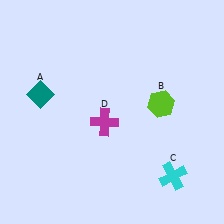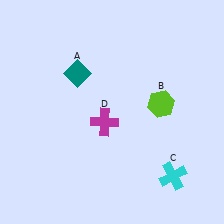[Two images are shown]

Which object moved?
The teal diamond (A) moved right.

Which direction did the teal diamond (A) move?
The teal diamond (A) moved right.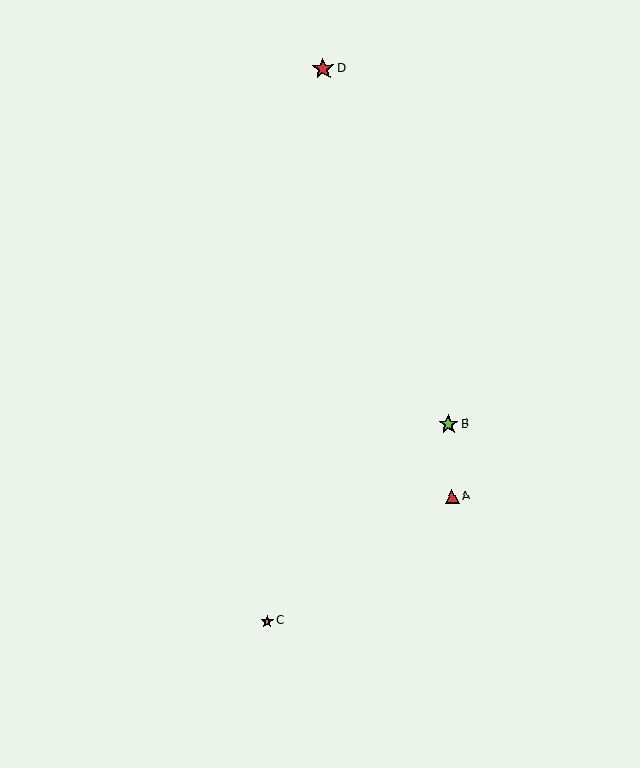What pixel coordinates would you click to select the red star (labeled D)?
Click at (323, 69) to select the red star D.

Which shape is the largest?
The red star (labeled D) is the largest.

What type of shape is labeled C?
Shape C is a pink star.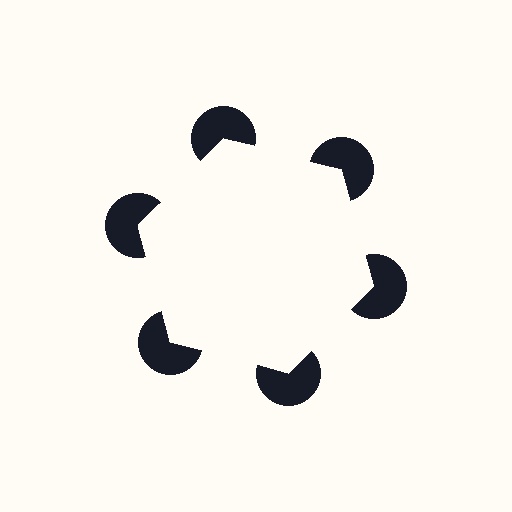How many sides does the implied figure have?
6 sides.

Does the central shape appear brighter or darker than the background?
It typically appears slightly brighter than the background, even though no actual brightness change is drawn.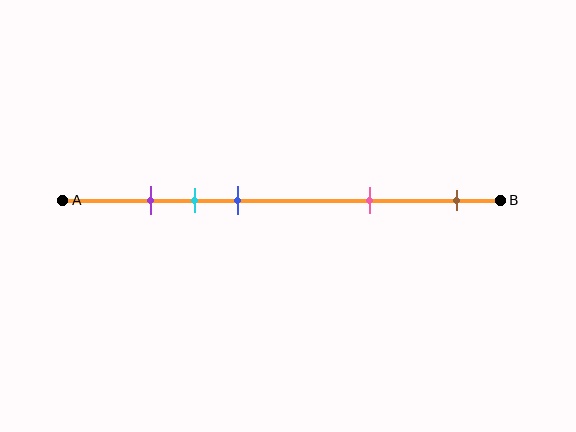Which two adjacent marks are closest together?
The purple and cyan marks are the closest adjacent pair.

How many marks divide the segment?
There are 5 marks dividing the segment.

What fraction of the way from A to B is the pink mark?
The pink mark is approximately 70% (0.7) of the way from A to B.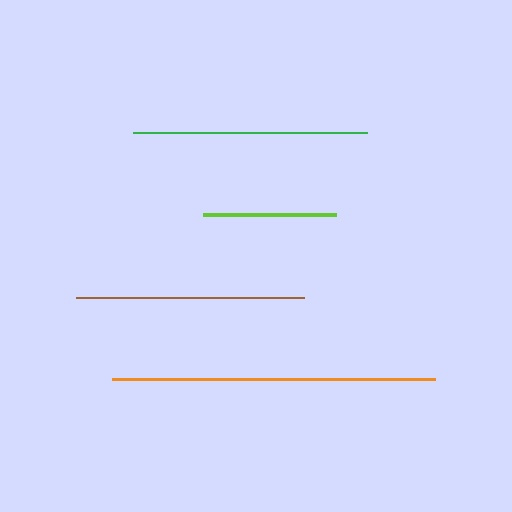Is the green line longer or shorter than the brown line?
The green line is longer than the brown line.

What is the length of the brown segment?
The brown segment is approximately 228 pixels long.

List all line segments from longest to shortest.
From longest to shortest: orange, green, brown, lime.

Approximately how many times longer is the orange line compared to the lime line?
The orange line is approximately 2.4 times the length of the lime line.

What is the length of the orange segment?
The orange segment is approximately 323 pixels long.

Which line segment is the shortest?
The lime line is the shortest at approximately 133 pixels.